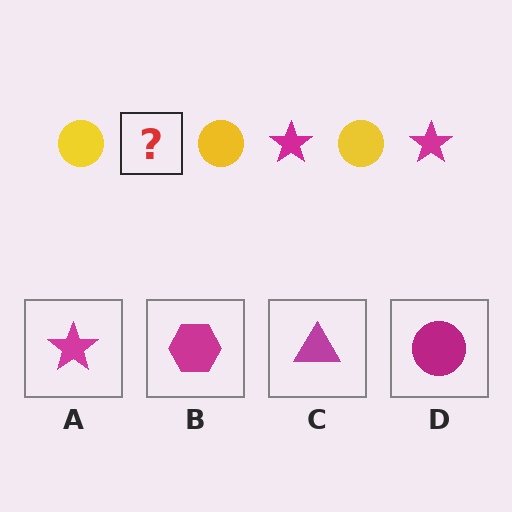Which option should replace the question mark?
Option A.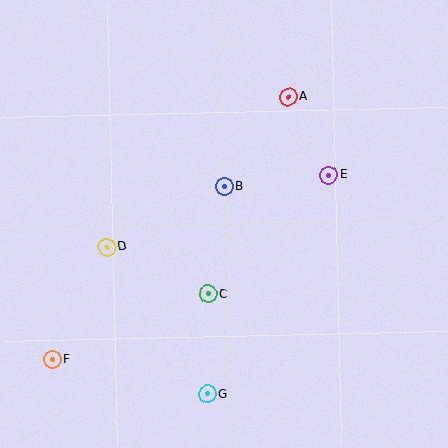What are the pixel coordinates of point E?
Point E is at (329, 175).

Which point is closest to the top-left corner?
Point D is closest to the top-left corner.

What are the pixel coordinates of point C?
Point C is at (208, 294).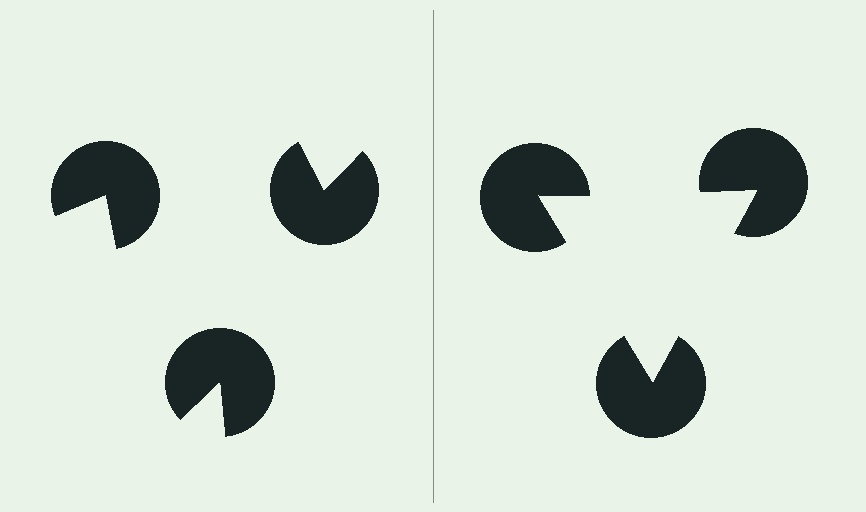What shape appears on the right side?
An illusory triangle.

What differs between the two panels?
The pac-man discs are positioned identically on both sides; only the wedge orientations differ. On the right they align to a triangle; on the left they are misaligned.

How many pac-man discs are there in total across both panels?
6 — 3 on each side.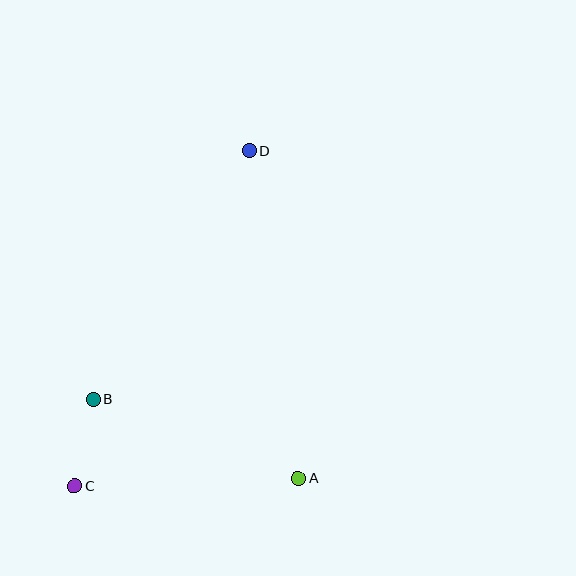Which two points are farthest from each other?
Points C and D are farthest from each other.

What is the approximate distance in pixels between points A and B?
The distance between A and B is approximately 220 pixels.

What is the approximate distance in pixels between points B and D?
The distance between B and D is approximately 294 pixels.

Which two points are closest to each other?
Points B and C are closest to each other.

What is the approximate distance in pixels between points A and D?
The distance between A and D is approximately 331 pixels.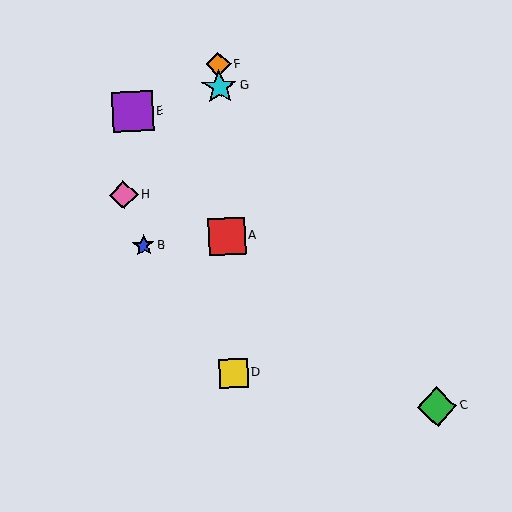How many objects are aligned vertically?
4 objects (A, D, F, G) are aligned vertically.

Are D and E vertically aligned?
No, D is at x≈233 and E is at x≈133.